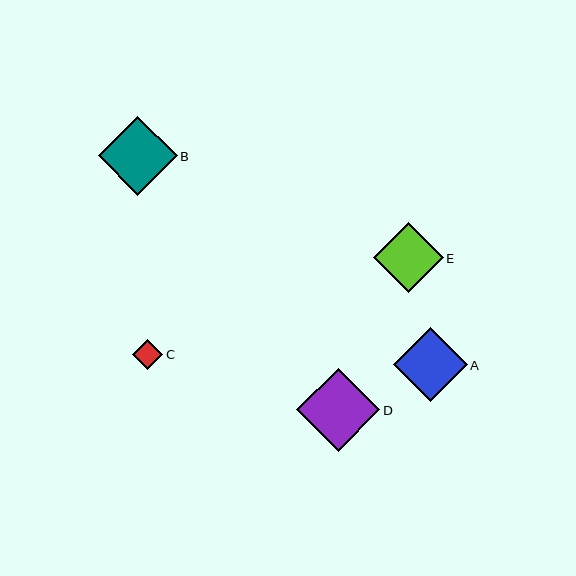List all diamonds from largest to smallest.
From largest to smallest: D, B, A, E, C.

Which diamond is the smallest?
Diamond C is the smallest with a size of approximately 30 pixels.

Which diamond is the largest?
Diamond D is the largest with a size of approximately 83 pixels.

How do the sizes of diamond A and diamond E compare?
Diamond A and diamond E are approximately the same size.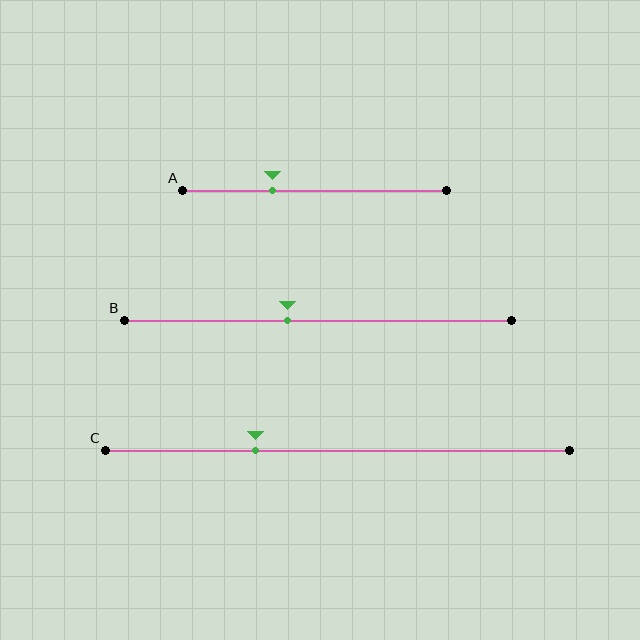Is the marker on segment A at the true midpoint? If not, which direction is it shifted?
No, the marker on segment A is shifted to the left by about 16% of the segment length.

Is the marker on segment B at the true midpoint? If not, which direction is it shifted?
No, the marker on segment B is shifted to the left by about 8% of the segment length.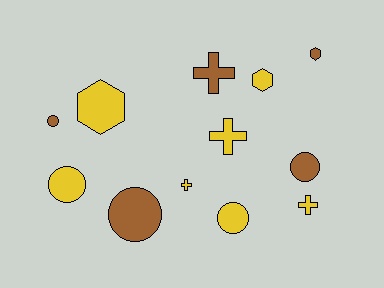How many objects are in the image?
There are 12 objects.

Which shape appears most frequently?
Circle, with 5 objects.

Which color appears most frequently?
Yellow, with 7 objects.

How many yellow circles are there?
There are 2 yellow circles.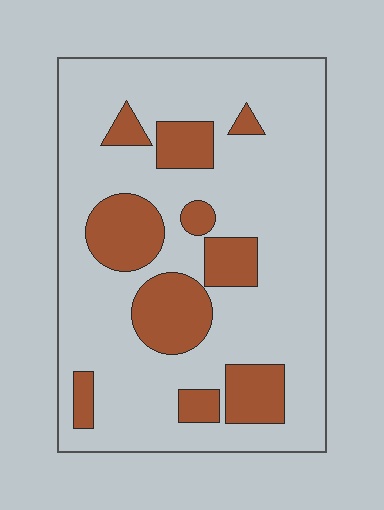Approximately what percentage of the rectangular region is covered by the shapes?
Approximately 25%.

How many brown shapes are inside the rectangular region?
10.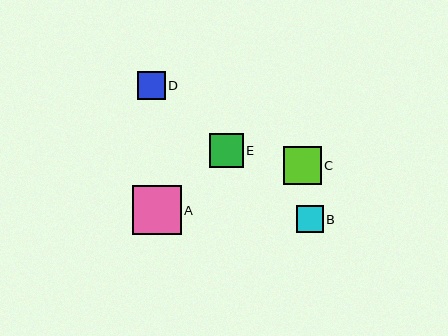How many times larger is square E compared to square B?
Square E is approximately 1.3 times the size of square B.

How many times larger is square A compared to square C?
Square A is approximately 1.3 times the size of square C.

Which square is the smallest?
Square B is the smallest with a size of approximately 27 pixels.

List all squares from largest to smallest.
From largest to smallest: A, C, E, D, B.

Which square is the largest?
Square A is the largest with a size of approximately 49 pixels.